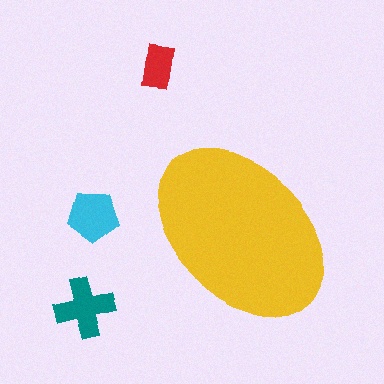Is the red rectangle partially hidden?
No, the red rectangle is fully visible.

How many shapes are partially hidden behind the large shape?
0 shapes are partially hidden.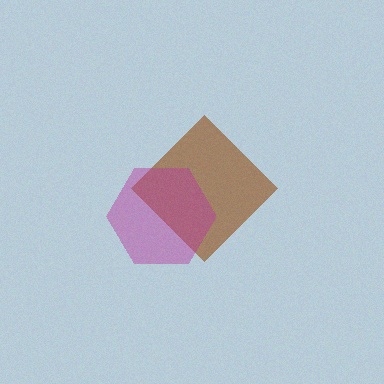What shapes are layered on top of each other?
The layered shapes are: a brown diamond, a magenta hexagon.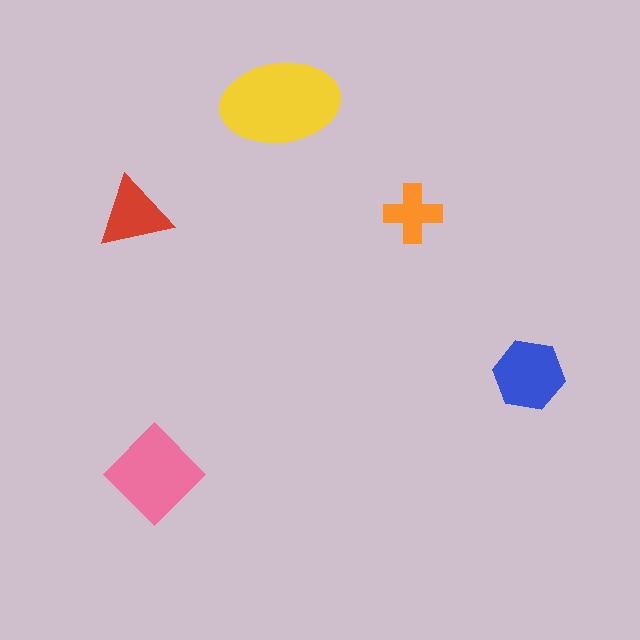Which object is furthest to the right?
The blue hexagon is rightmost.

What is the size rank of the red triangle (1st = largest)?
4th.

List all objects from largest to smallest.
The yellow ellipse, the pink diamond, the blue hexagon, the red triangle, the orange cross.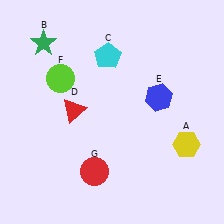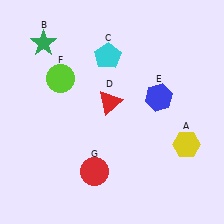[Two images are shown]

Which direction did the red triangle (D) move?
The red triangle (D) moved right.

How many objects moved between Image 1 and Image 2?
1 object moved between the two images.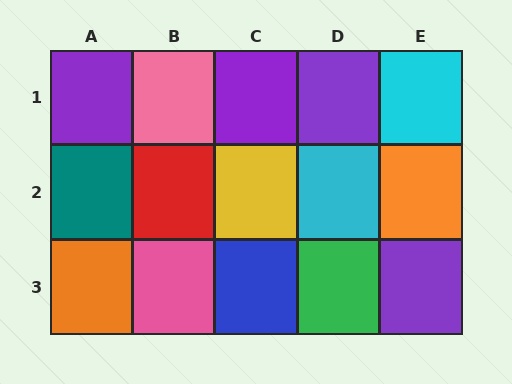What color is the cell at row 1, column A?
Purple.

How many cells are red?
1 cell is red.